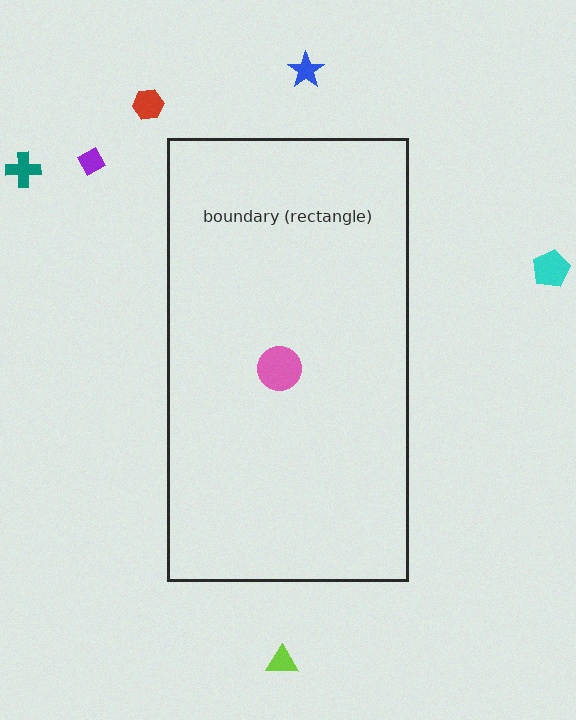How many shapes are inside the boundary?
1 inside, 6 outside.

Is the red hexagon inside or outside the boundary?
Outside.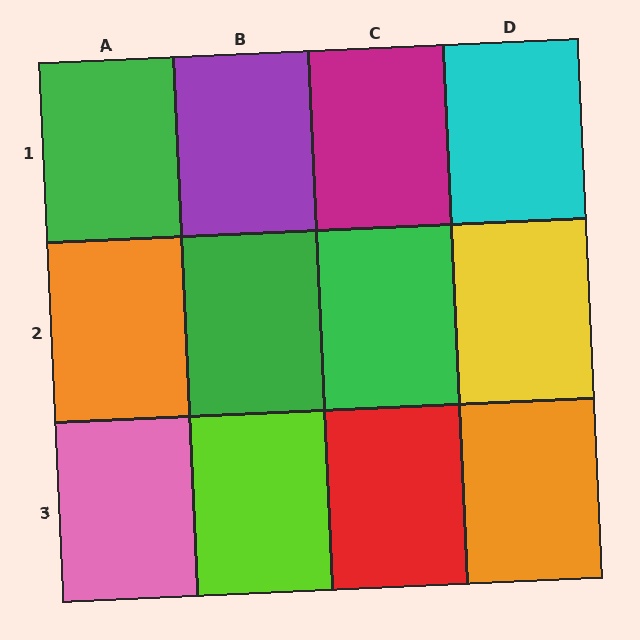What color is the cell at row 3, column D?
Orange.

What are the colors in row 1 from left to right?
Green, purple, magenta, cyan.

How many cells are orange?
2 cells are orange.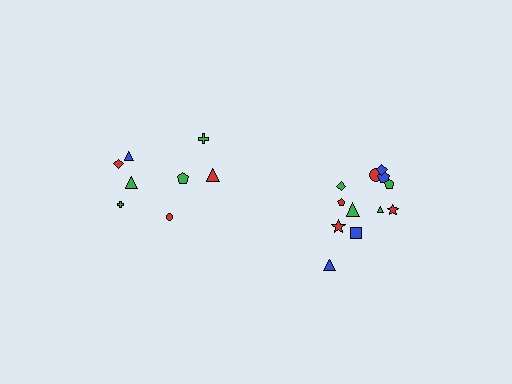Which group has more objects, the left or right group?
The right group.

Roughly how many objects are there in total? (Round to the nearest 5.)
Roughly 20 objects in total.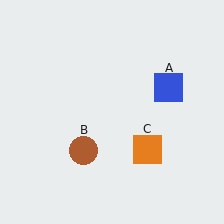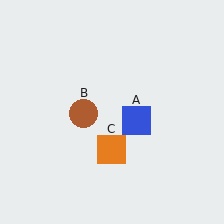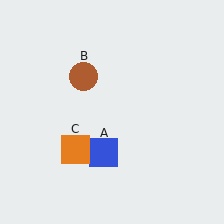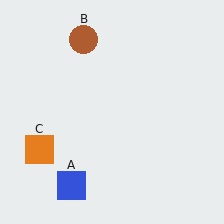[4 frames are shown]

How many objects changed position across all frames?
3 objects changed position: blue square (object A), brown circle (object B), orange square (object C).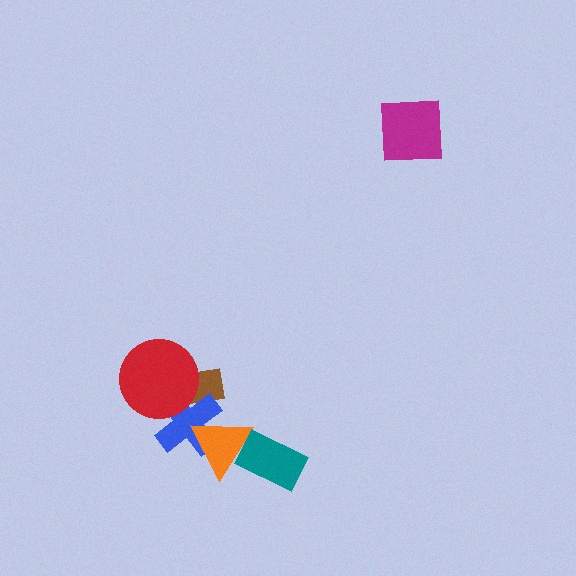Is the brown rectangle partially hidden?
Yes, it is partially covered by another shape.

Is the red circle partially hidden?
No, no other shape covers it.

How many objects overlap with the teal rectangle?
1 object overlaps with the teal rectangle.